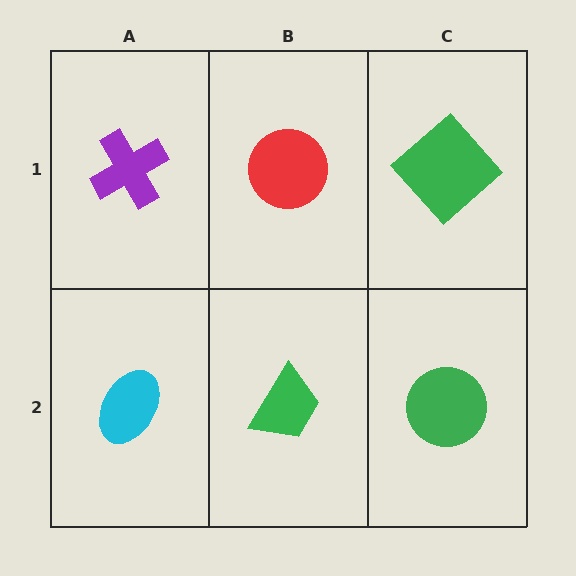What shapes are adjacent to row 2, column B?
A red circle (row 1, column B), a cyan ellipse (row 2, column A), a green circle (row 2, column C).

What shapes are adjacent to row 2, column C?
A green diamond (row 1, column C), a green trapezoid (row 2, column B).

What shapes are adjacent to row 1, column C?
A green circle (row 2, column C), a red circle (row 1, column B).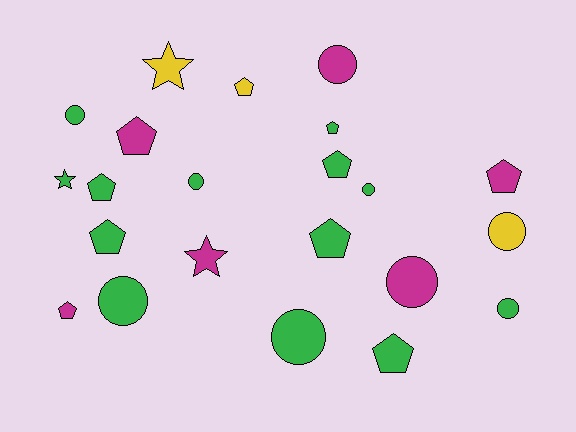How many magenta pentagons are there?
There are 3 magenta pentagons.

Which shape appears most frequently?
Pentagon, with 10 objects.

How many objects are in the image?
There are 22 objects.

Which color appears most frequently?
Green, with 13 objects.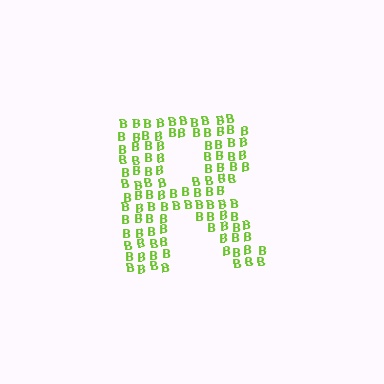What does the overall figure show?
The overall figure shows the letter R.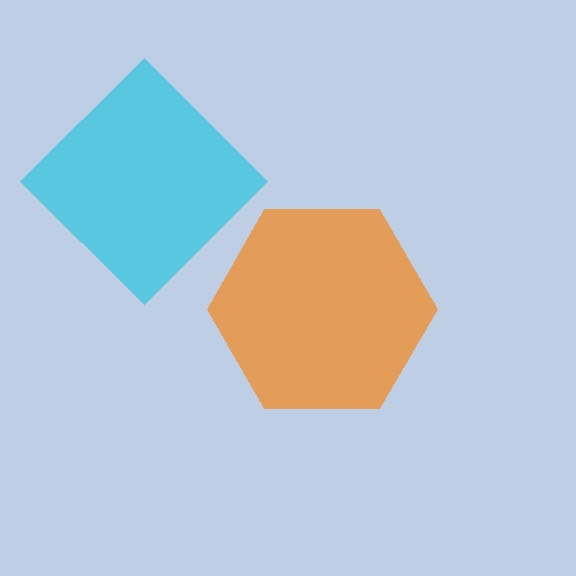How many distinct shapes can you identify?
There are 2 distinct shapes: an orange hexagon, a cyan diamond.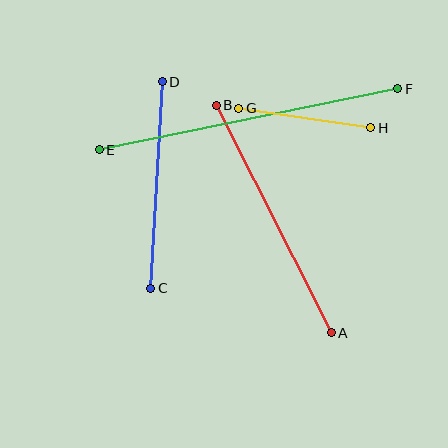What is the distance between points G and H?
The distance is approximately 133 pixels.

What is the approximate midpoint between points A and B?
The midpoint is at approximately (274, 219) pixels.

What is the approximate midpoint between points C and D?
The midpoint is at approximately (157, 185) pixels.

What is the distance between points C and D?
The distance is approximately 207 pixels.